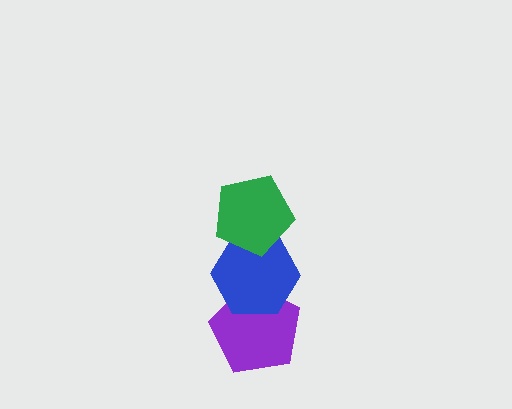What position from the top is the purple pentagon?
The purple pentagon is 3rd from the top.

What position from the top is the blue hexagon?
The blue hexagon is 2nd from the top.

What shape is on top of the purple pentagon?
The blue hexagon is on top of the purple pentagon.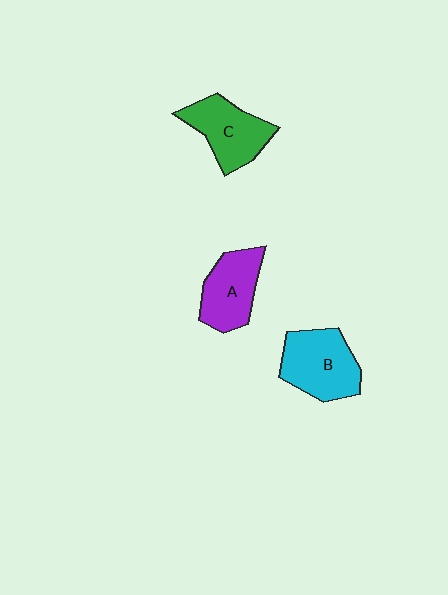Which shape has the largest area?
Shape B (cyan).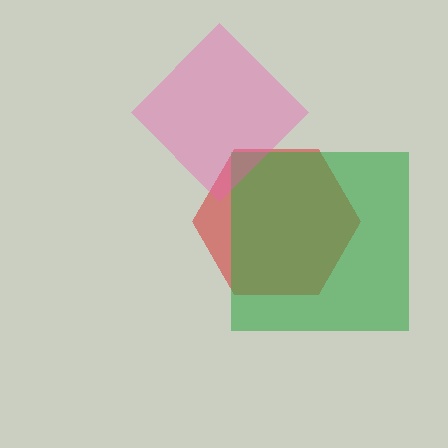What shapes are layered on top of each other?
The layered shapes are: a red hexagon, a green square, a pink diamond.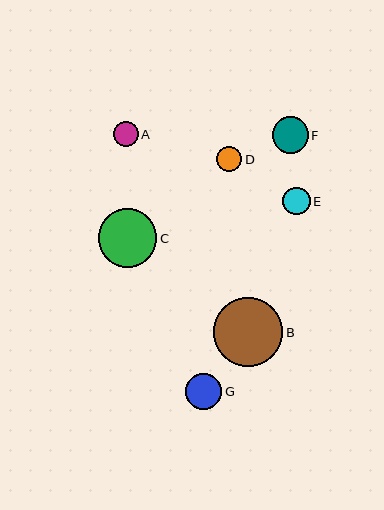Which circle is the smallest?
Circle A is the smallest with a size of approximately 25 pixels.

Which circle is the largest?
Circle B is the largest with a size of approximately 69 pixels.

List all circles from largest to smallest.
From largest to smallest: B, C, G, F, E, D, A.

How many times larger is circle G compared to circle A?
Circle G is approximately 1.5 times the size of circle A.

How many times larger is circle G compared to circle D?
Circle G is approximately 1.5 times the size of circle D.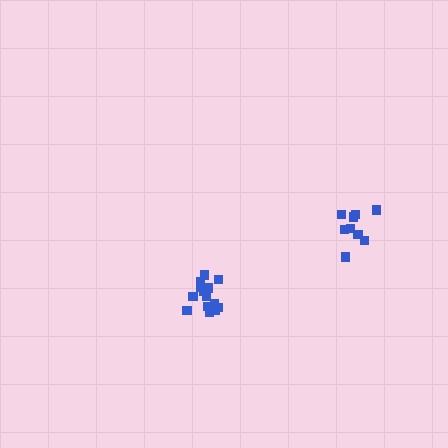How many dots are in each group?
Group 1: 14 dots, Group 2: 9 dots (23 total).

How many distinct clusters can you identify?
There are 2 distinct clusters.